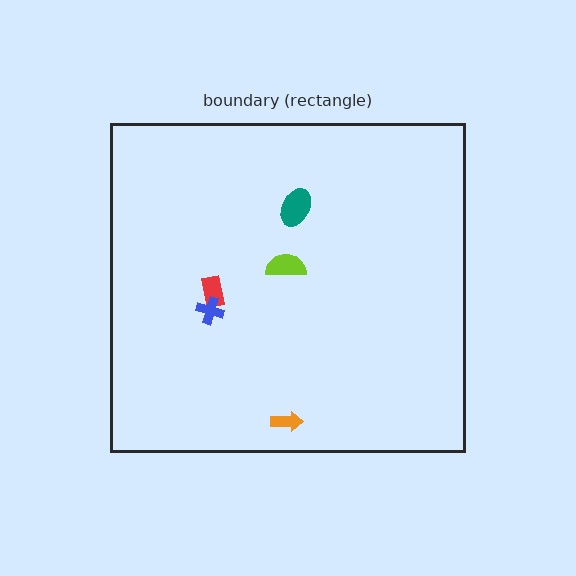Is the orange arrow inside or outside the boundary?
Inside.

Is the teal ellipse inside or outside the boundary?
Inside.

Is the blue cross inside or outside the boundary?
Inside.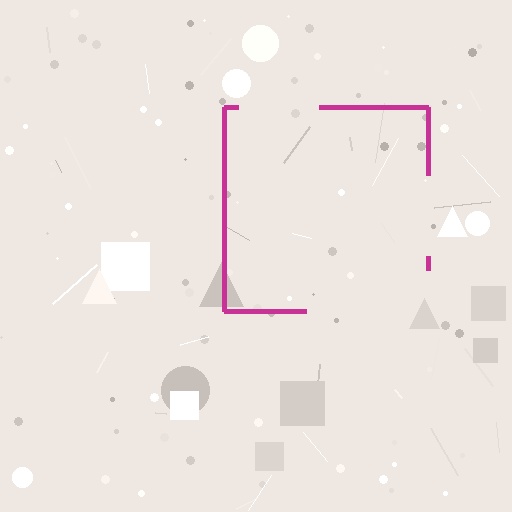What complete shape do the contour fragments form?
The contour fragments form a square.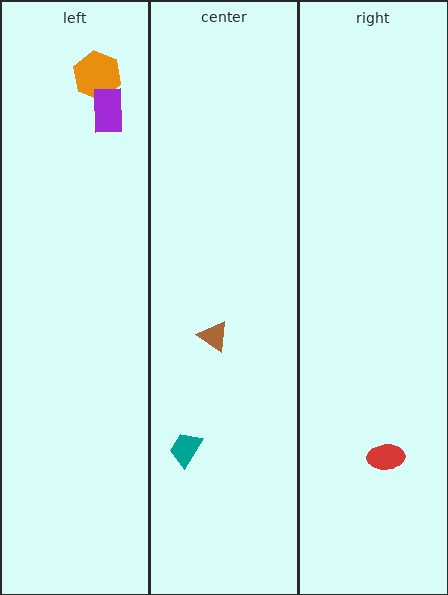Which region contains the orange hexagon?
The left region.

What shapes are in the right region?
The red ellipse.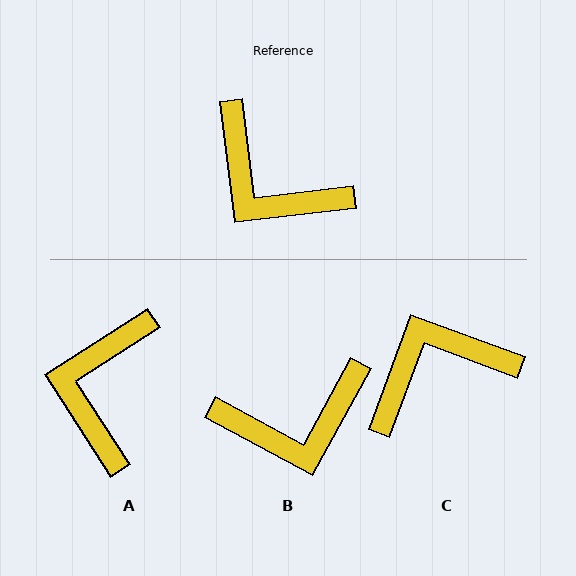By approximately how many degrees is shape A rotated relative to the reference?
Approximately 64 degrees clockwise.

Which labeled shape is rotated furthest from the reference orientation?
C, about 117 degrees away.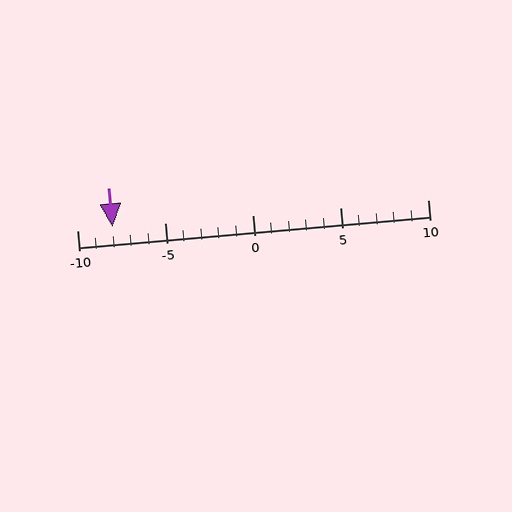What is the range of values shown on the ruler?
The ruler shows values from -10 to 10.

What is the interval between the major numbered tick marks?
The major tick marks are spaced 5 units apart.